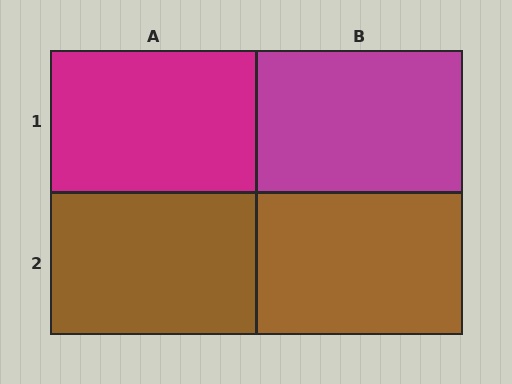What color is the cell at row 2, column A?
Brown.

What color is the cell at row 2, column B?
Brown.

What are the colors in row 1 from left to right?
Magenta, magenta.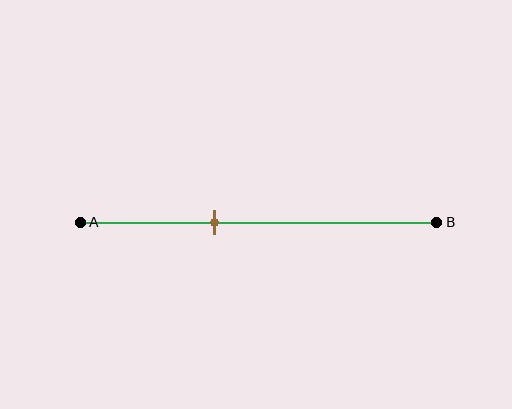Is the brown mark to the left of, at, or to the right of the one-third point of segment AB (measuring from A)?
The brown mark is to the right of the one-third point of segment AB.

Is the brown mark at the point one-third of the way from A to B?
No, the mark is at about 40% from A, not at the 33% one-third point.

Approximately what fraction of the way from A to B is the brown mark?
The brown mark is approximately 40% of the way from A to B.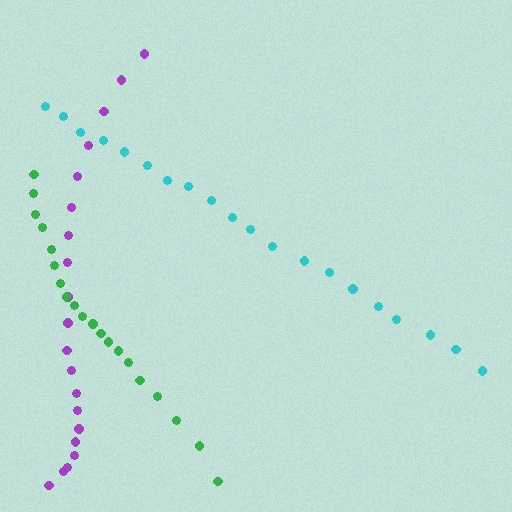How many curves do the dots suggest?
There are 3 distinct paths.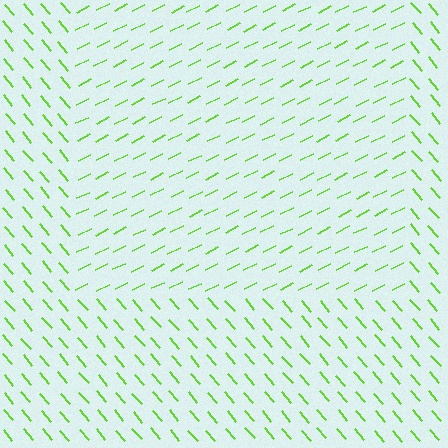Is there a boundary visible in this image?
Yes, there is a texture boundary formed by a change in line orientation.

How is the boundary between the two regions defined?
The boundary is defined purely by a change in line orientation (approximately 76 degrees difference). All lines are the same color and thickness.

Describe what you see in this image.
The image is filled with small lime line segments. A rectangle region in the image has lines oriented differently from the surrounding lines, creating a visible texture boundary.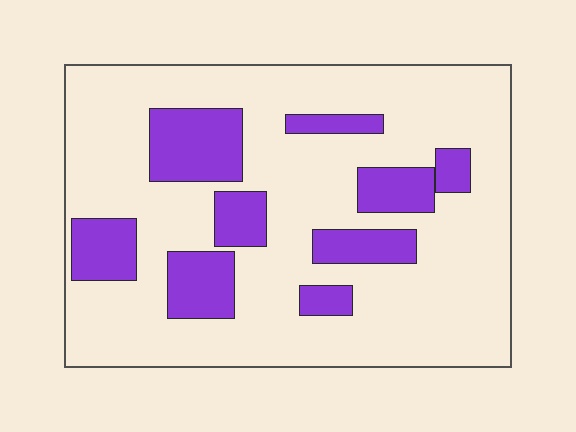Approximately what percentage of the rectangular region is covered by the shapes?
Approximately 25%.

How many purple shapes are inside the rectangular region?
9.